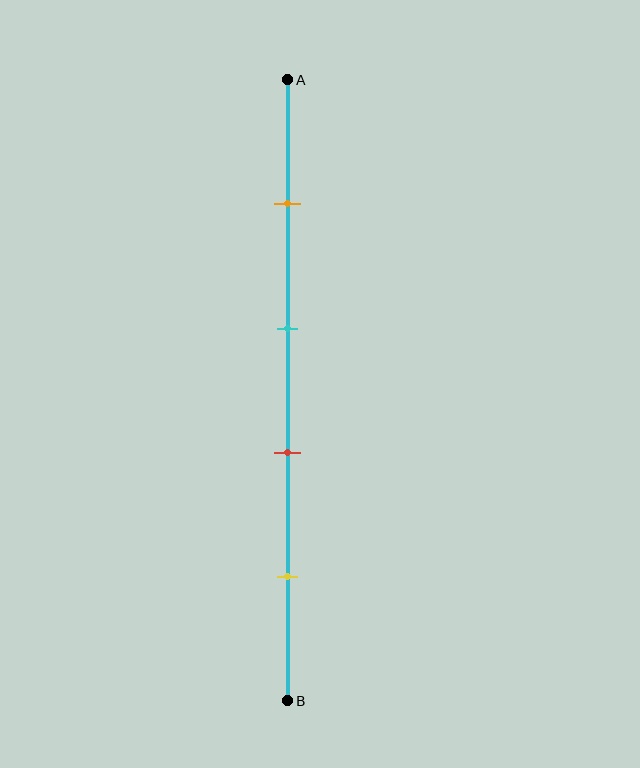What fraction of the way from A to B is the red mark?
The red mark is approximately 60% (0.6) of the way from A to B.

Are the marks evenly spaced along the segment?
Yes, the marks are approximately evenly spaced.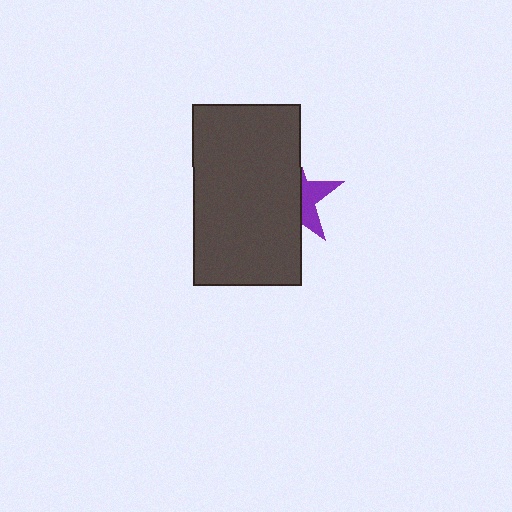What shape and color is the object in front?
The object in front is a dark gray rectangle.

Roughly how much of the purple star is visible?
A small part of it is visible (roughly 35%).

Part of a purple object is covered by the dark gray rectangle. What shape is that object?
It is a star.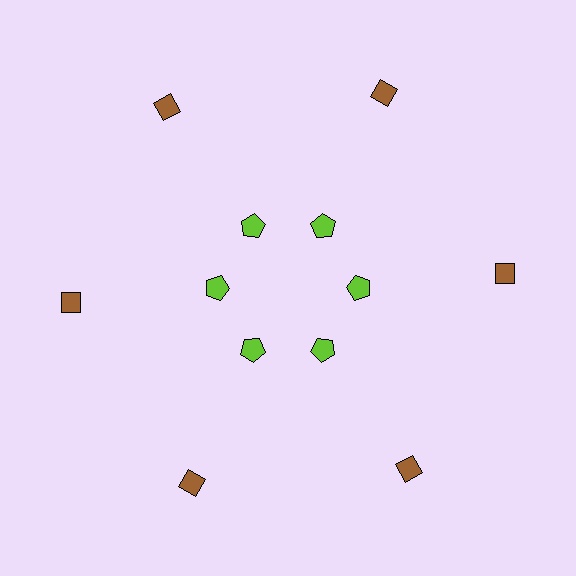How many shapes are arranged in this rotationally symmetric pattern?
There are 12 shapes, arranged in 6 groups of 2.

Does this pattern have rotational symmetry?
Yes, this pattern has 6-fold rotational symmetry. It looks the same after rotating 60 degrees around the center.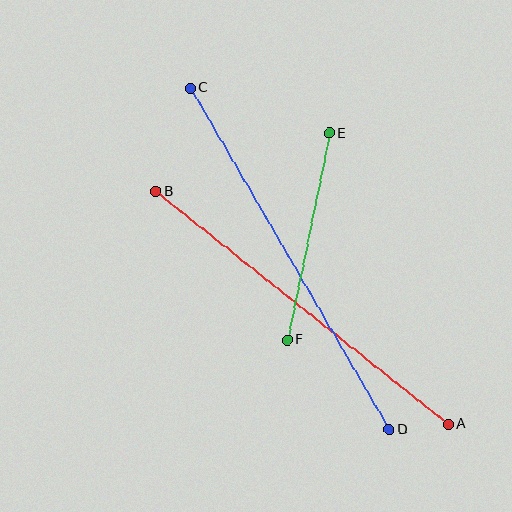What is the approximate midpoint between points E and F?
The midpoint is at approximately (308, 237) pixels.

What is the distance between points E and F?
The distance is approximately 211 pixels.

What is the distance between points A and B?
The distance is approximately 374 pixels.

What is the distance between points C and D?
The distance is approximately 395 pixels.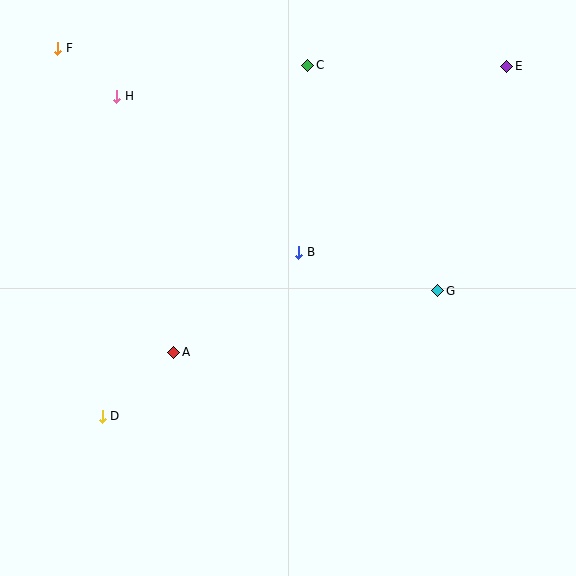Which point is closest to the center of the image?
Point B at (299, 253) is closest to the center.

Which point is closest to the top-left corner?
Point F is closest to the top-left corner.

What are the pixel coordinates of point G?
Point G is at (438, 291).